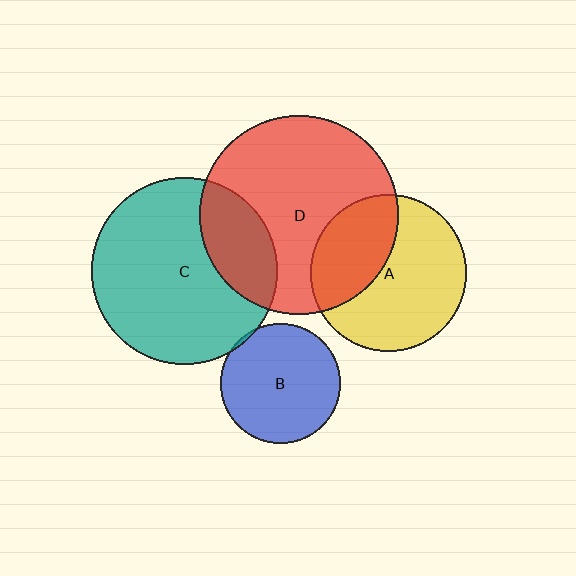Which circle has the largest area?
Circle D (red).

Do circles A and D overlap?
Yes.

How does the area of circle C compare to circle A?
Approximately 1.4 times.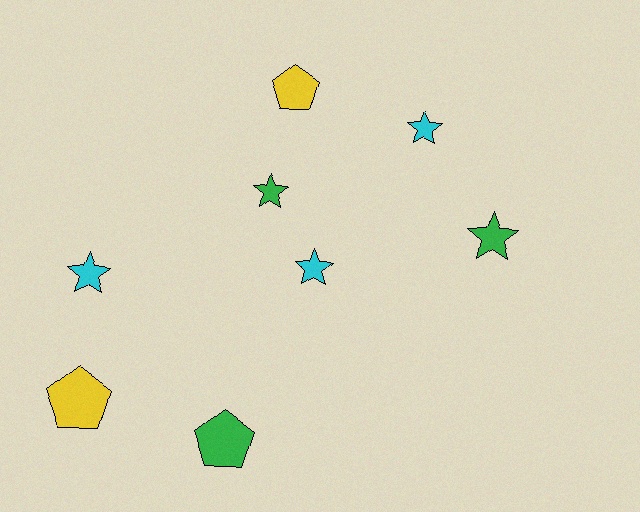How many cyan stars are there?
There are 3 cyan stars.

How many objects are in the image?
There are 8 objects.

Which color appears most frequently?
Cyan, with 3 objects.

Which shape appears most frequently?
Star, with 5 objects.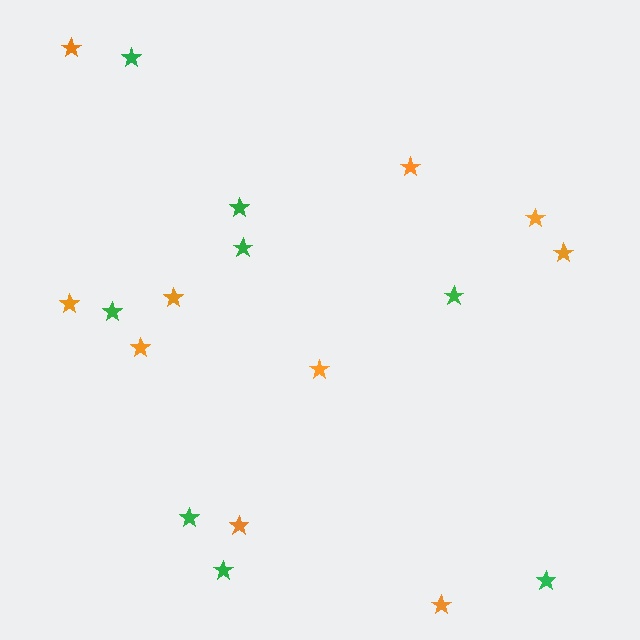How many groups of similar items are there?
There are 2 groups: one group of green stars (8) and one group of orange stars (10).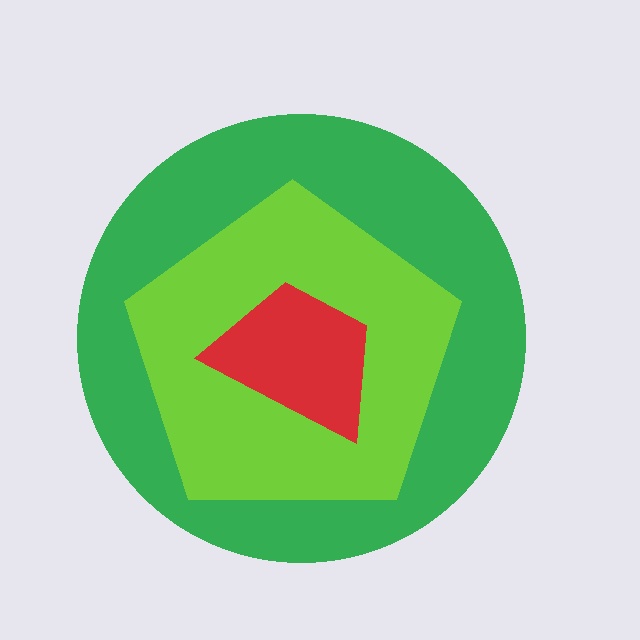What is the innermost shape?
The red trapezoid.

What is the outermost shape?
The green circle.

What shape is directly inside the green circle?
The lime pentagon.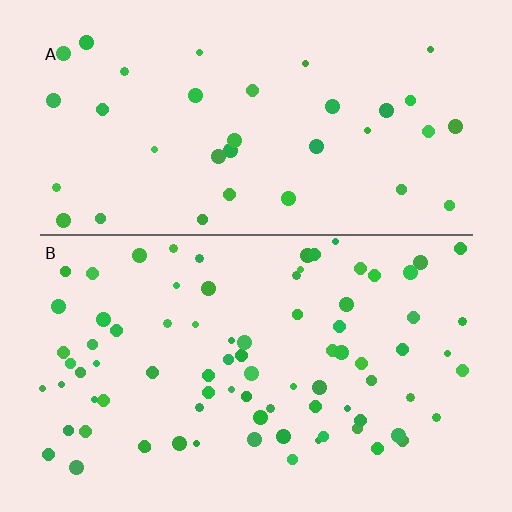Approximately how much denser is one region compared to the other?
Approximately 2.2× — region B over region A.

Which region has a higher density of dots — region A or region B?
B (the bottom).